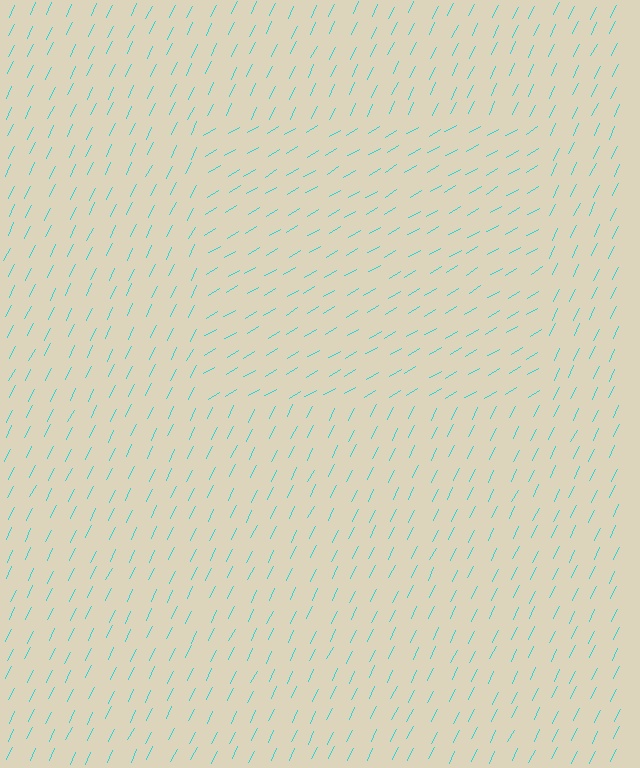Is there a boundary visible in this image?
Yes, there is a texture boundary formed by a change in line orientation.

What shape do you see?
I see a rectangle.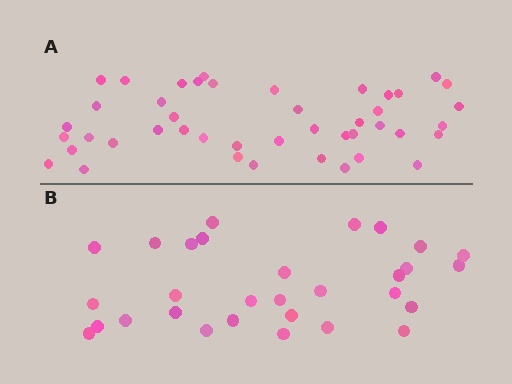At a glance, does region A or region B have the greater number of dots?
Region A (the top region) has more dots.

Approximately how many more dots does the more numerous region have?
Region A has approximately 15 more dots than region B.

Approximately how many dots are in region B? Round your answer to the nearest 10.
About 30 dots.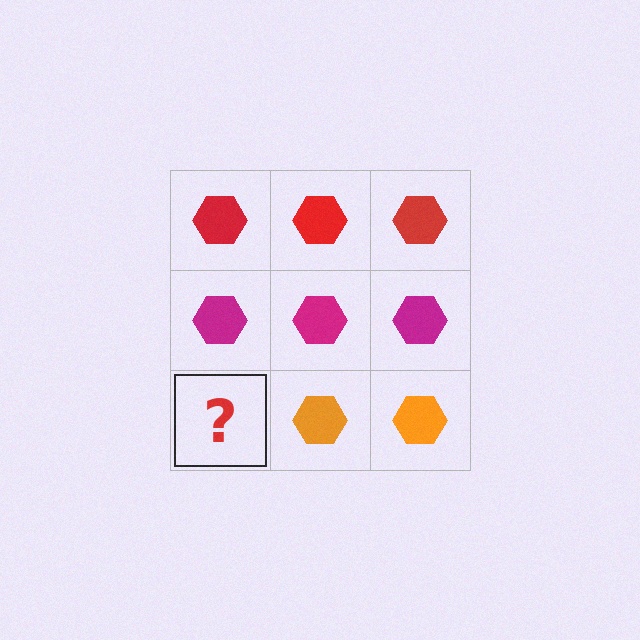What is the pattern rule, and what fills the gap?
The rule is that each row has a consistent color. The gap should be filled with an orange hexagon.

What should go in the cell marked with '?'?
The missing cell should contain an orange hexagon.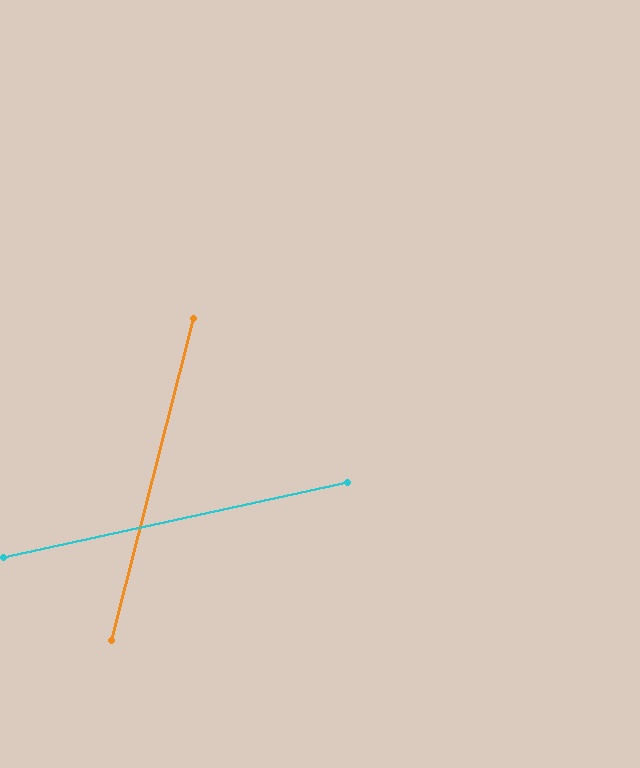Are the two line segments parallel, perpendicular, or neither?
Neither parallel nor perpendicular — they differ by about 64°.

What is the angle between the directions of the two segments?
Approximately 64 degrees.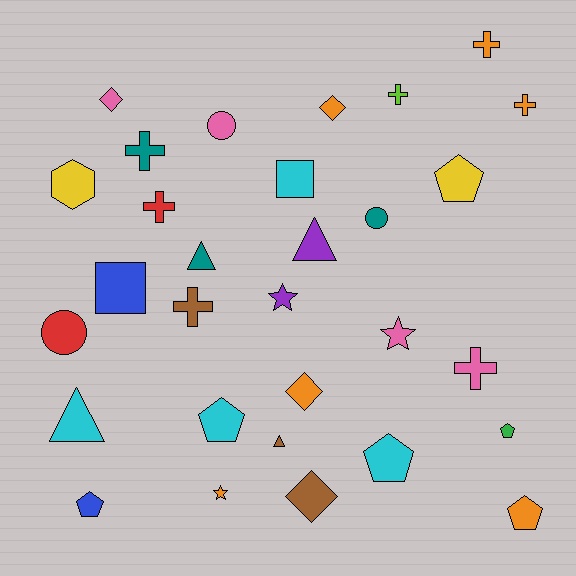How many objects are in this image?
There are 30 objects.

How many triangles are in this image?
There are 4 triangles.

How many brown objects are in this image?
There are 3 brown objects.